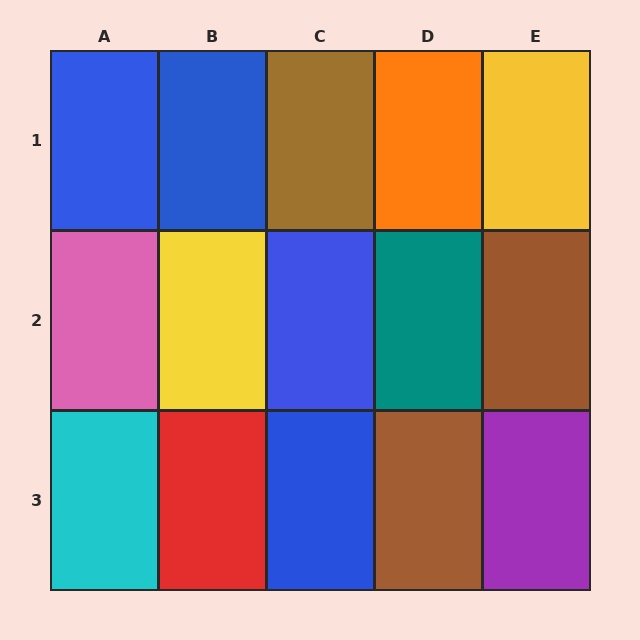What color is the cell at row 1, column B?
Blue.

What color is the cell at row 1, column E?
Yellow.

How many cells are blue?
4 cells are blue.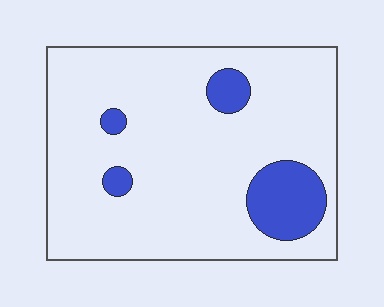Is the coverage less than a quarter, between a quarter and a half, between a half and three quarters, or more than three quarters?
Less than a quarter.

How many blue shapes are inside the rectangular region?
4.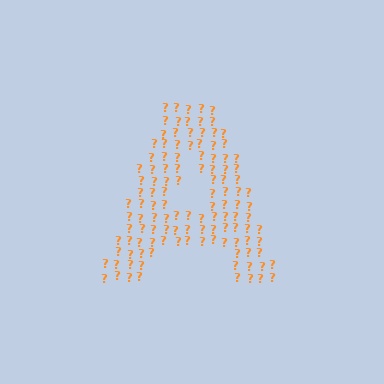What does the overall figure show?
The overall figure shows the letter A.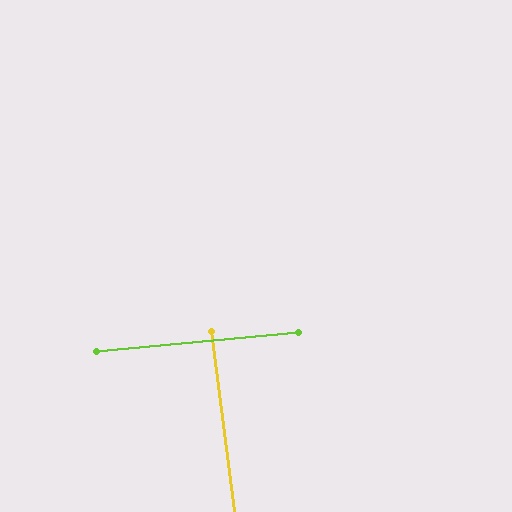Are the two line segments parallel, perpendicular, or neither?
Perpendicular — they meet at approximately 88°.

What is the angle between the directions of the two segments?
Approximately 88 degrees.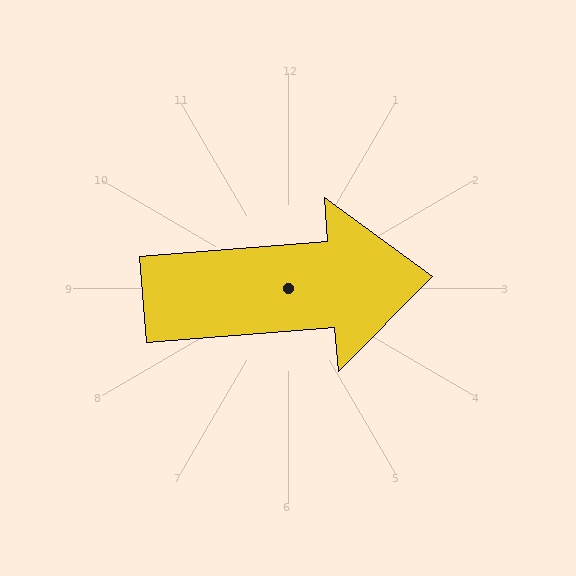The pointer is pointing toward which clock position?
Roughly 3 o'clock.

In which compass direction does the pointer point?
East.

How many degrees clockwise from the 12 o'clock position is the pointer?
Approximately 85 degrees.